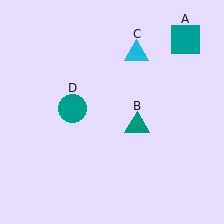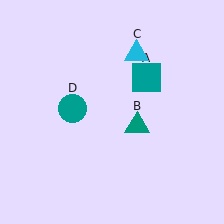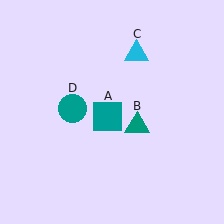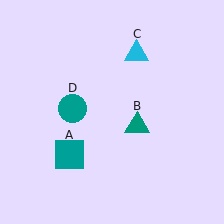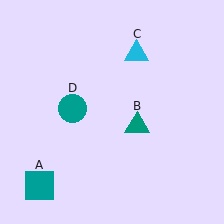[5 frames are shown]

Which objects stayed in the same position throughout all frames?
Teal triangle (object B) and cyan triangle (object C) and teal circle (object D) remained stationary.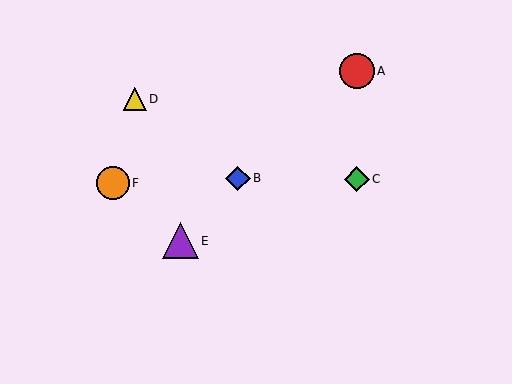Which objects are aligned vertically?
Objects A, C are aligned vertically.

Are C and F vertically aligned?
No, C is at x≈357 and F is at x≈113.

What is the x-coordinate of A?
Object A is at x≈357.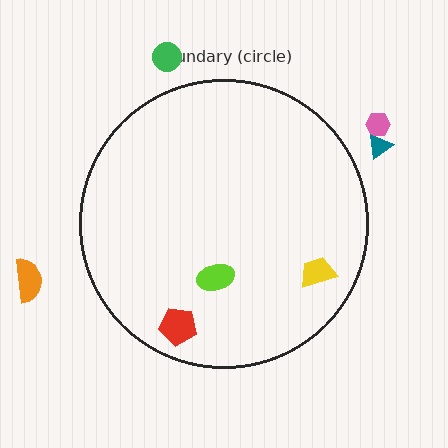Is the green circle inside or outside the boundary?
Outside.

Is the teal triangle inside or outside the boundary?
Outside.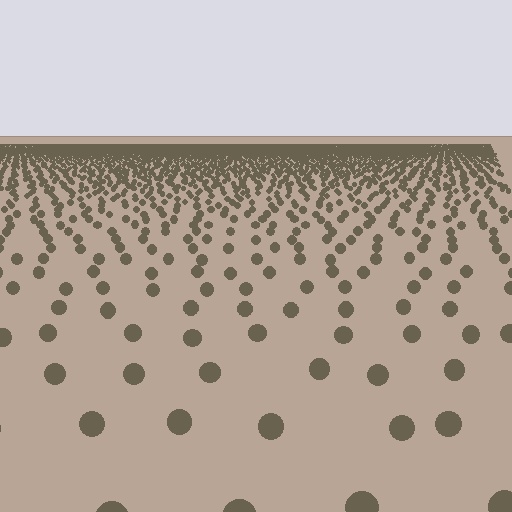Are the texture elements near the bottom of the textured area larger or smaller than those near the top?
Larger. Near the bottom, elements are closer to the viewer and appear at a bigger on-screen size.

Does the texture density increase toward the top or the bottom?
Density increases toward the top.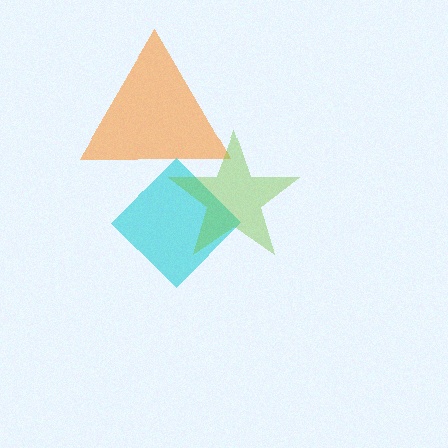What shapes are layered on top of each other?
The layered shapes are: an orange triangle, a cyan diamond, a lime star.